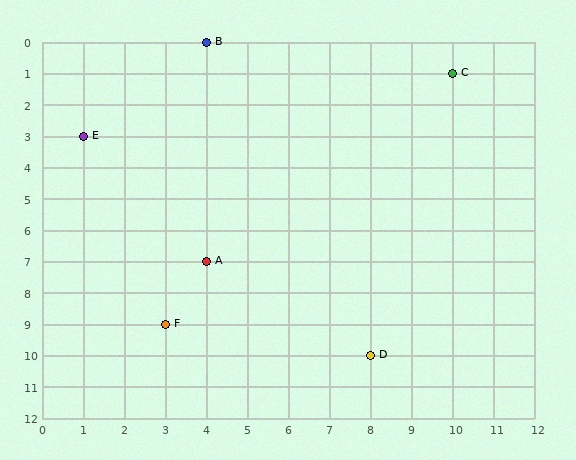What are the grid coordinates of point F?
Point F is at grid coordinates (3, 9).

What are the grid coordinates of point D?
Point D is at grid coordinates (8, 10).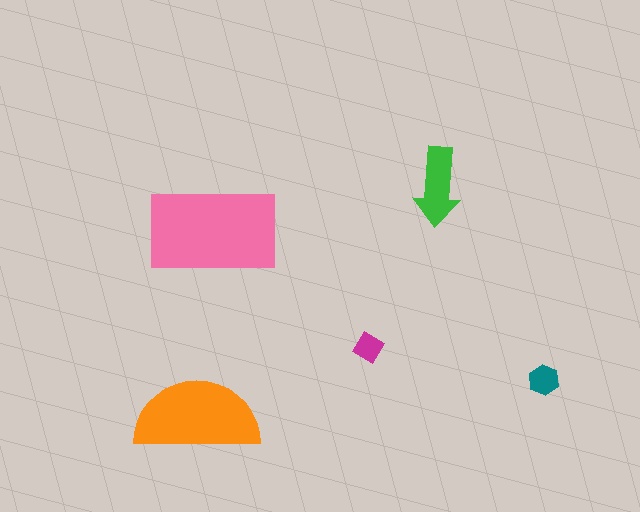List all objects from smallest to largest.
The magenta diamond, the teal hexagon, the green arrow, the orange semicircle, the pink rectangle.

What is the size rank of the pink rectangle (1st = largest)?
1st.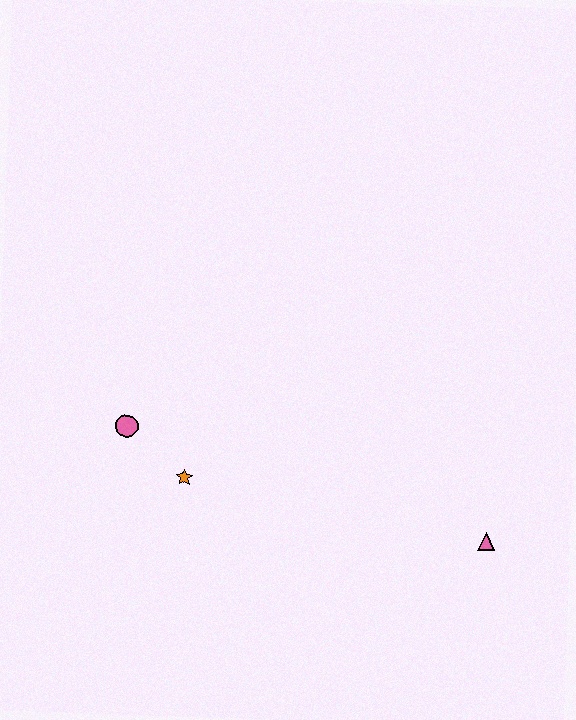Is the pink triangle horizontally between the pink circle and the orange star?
No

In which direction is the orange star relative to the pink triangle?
The orange star is to the left of the pink triangle.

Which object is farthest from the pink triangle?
The pink circle is farthest from the pink triangle.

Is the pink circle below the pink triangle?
No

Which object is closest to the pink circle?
The orange star is closest to the pink circle.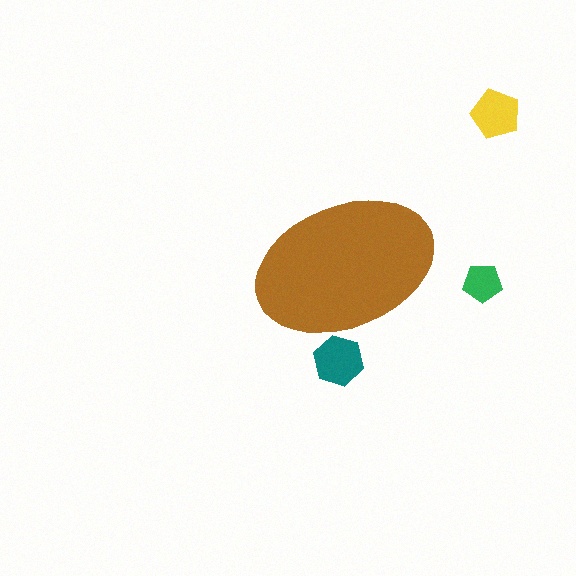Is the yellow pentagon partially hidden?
No, the yellow pentagon is fully visible.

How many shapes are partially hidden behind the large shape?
1 shape is partially hidden.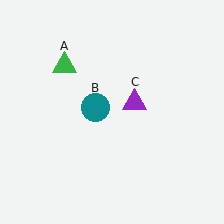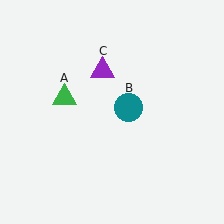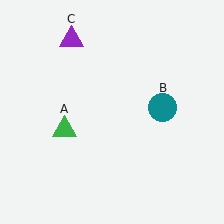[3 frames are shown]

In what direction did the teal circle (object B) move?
The teal circle (object B) moved right.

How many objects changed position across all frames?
3 objects changed position: green triangle (object A), teal circle (object B), purple triangle (object C).